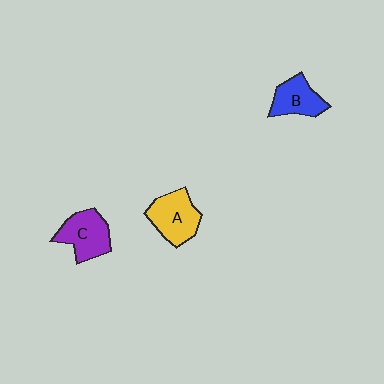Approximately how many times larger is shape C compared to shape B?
Approximately 1.2 times.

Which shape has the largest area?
Shape A (yellow).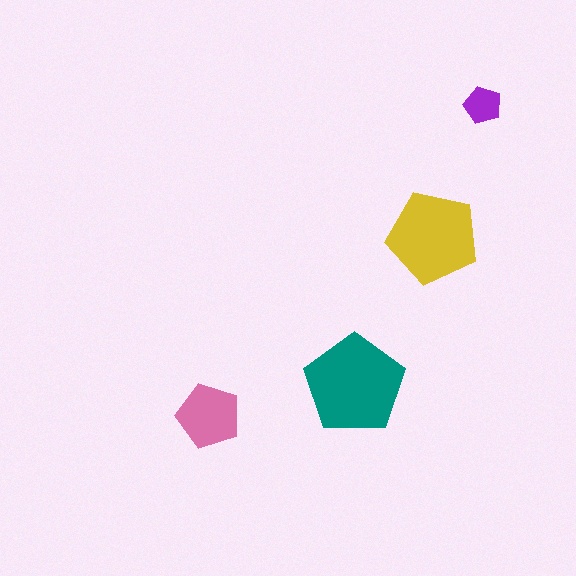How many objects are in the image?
There are 4 objects in the image.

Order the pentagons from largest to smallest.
the teal one, the yellow one, the pink one, the purple one.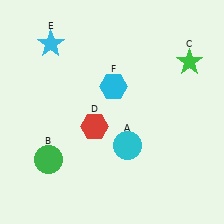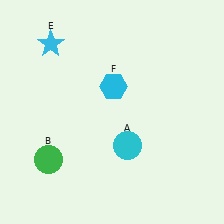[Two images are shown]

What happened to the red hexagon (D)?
The red hexagon (D) was removed in Image 2. It was in the bottom-left area of Image 1.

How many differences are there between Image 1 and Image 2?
There are 2 differences between the two images.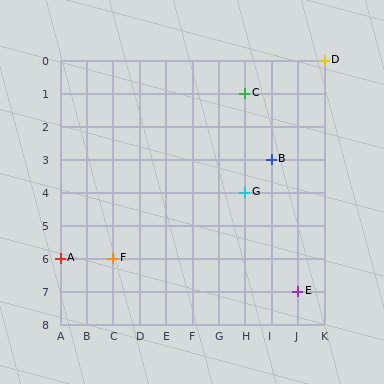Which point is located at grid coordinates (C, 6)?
Point F is at (C, 6).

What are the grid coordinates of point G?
Point G is at grid coordinates (H, 4).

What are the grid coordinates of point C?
Point C is at grid coordinates (H, 1).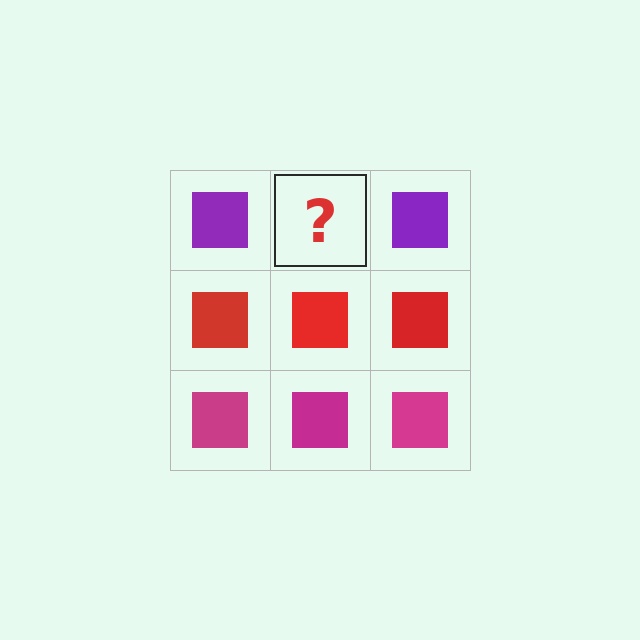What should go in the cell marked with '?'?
The missing cell should contain a purple square.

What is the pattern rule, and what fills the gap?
The rule is that each row has a consistent color. The gap should be filled with a purple square.